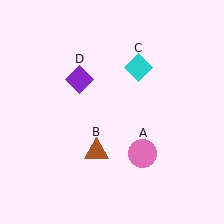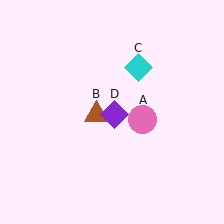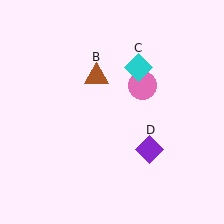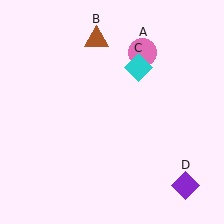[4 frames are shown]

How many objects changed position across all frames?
3 objects changed position: pink circle (object A), brown triangle (object B), purple diamond (object D).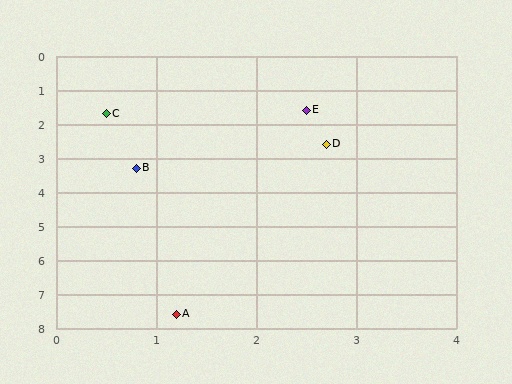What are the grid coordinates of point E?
Point E is at approximately (2.5, 1.6).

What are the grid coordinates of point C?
Point C is at approximately (0.5, 1.7).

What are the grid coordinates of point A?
Point A is at approximately (1.2, 7.6).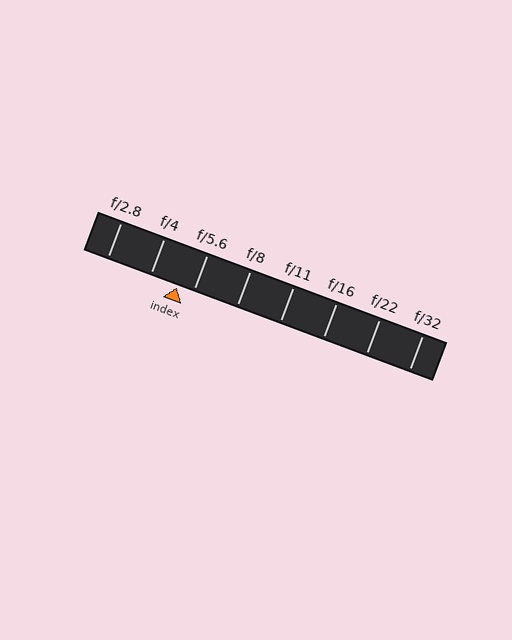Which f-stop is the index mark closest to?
The index mark is closest to f/5.6.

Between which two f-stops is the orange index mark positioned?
The index mark is between f/4 and f/5.6.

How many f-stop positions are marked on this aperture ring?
There are 8 f-stop positions marked.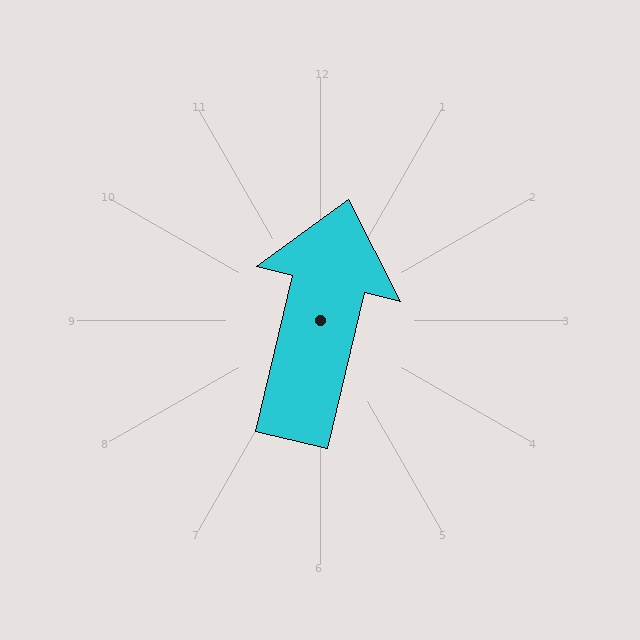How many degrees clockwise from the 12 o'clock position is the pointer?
Approximately 13 degrees.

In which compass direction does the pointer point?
North.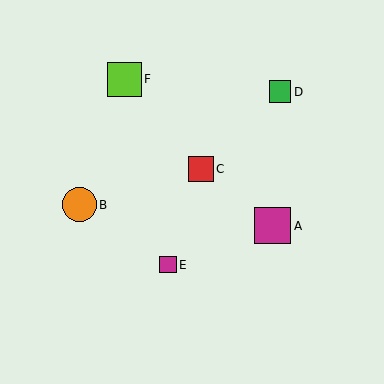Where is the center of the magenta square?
The center of the magenta square is at (168, 265).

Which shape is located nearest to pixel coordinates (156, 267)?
The magenta square (labeled E) at (168, 265) is nearest to that location.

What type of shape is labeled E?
Shape E is a magenta square.